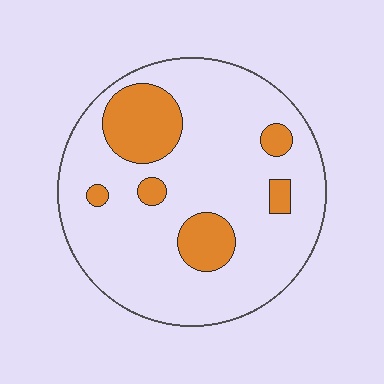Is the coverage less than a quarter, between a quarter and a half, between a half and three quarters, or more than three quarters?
Less than a quarter.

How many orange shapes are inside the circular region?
6.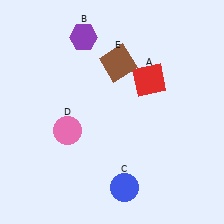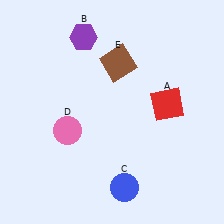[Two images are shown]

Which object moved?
The red square (A) moved down.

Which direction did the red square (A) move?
The red square (A) moved down.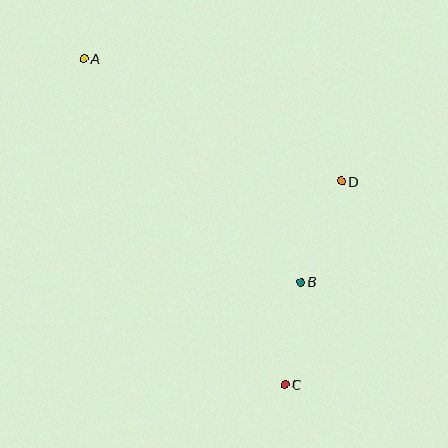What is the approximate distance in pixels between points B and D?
The distance between B and D is approximately 109 pixels.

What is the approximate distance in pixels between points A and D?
The distance between A and D is approximately 285 pixels.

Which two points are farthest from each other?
Points A and C are farthest from each other.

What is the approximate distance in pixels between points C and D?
The distance between C and D is approximately 211 pixels.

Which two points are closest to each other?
Points B and C are closest to each other.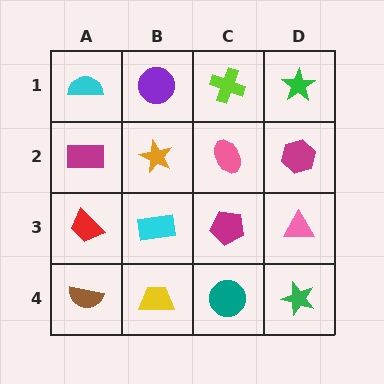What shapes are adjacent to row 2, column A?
A cyan semicircle (row 1, column A), a red trapezoid (row 3, column A), an orange star (row 2, column B).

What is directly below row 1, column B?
An orange star.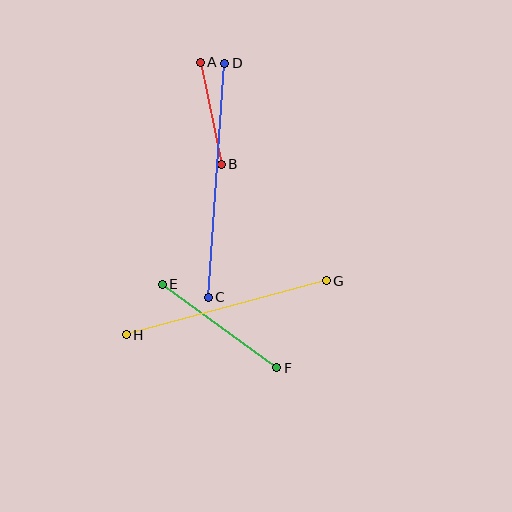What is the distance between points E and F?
The distance is approximately 142 pixels.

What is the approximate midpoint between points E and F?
The midpoint is at approximately (219, 326) pixels.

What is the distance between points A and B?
The distance is approximately 104 pixels.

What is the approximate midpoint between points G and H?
The midpoint is at approximately (226, 308) pixels.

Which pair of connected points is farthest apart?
Points C and D are farthest apart.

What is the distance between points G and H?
The distance is approximately 207 pixels.